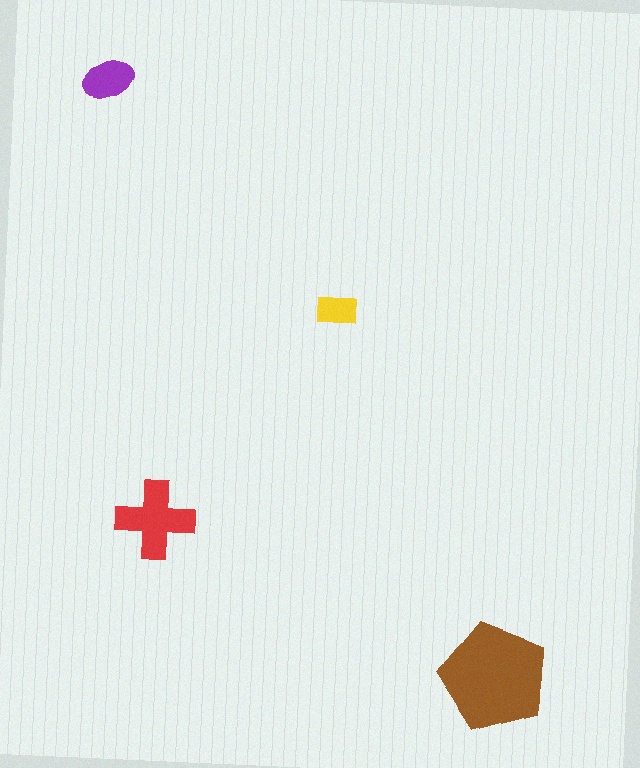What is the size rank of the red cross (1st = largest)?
2nd.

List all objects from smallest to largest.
The yellow rectangle, the purple ellipse, the red cross, the brown pentagon.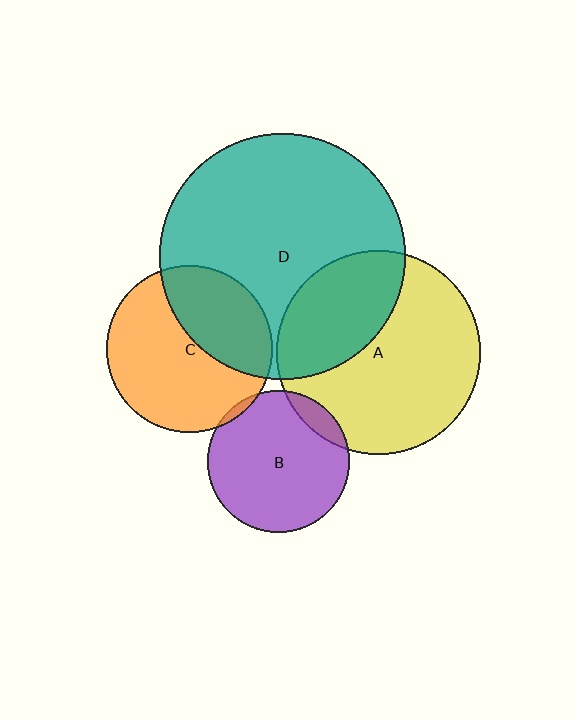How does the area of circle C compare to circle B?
Approximately 1.4 times.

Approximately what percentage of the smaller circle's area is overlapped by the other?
Approximately 35%.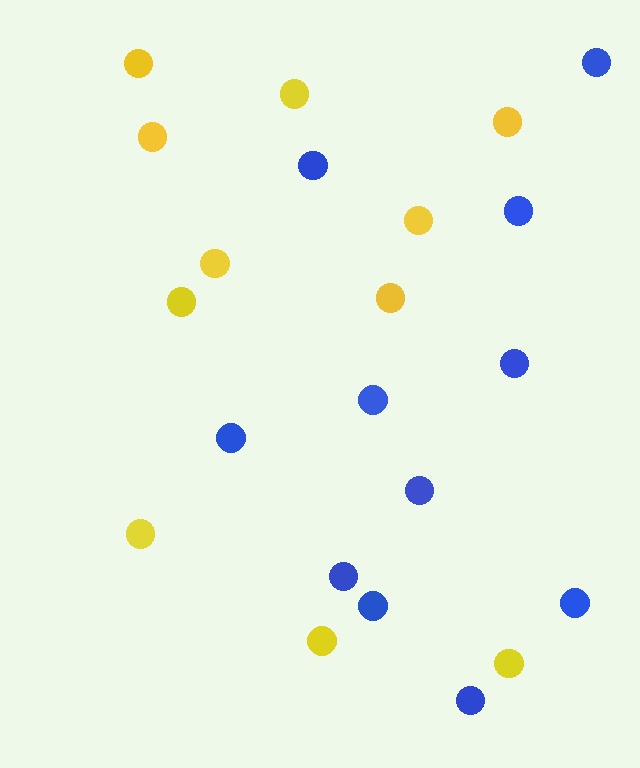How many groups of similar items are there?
There are 2 groups: one group of yellow circles (11) and one group of blue circles (11).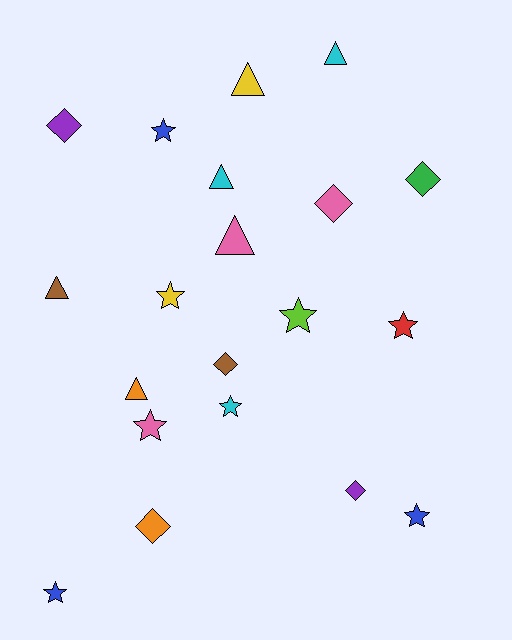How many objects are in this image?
There are 20 objects.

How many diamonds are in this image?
There are 6 diamonds.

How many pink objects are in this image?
There are 3 pink objects.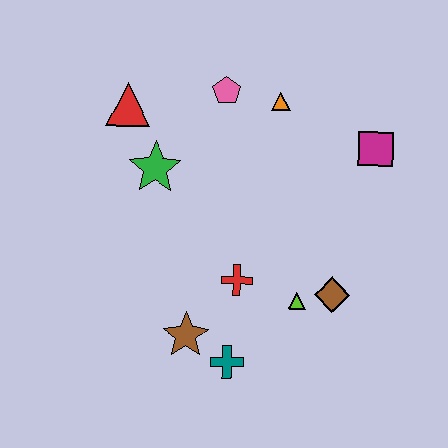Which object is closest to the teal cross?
The brown star is closest to the teal cross.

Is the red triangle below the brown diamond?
No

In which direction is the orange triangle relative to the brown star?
The orange triangle is above the brown star.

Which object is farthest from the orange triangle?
The teal cross is farthest from the orange triangle.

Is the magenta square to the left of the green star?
No